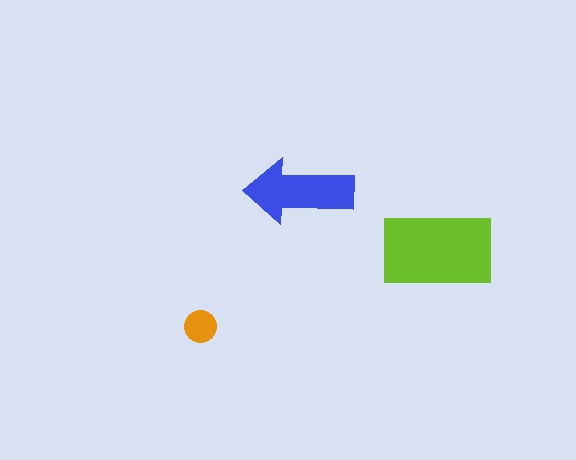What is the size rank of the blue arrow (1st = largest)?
2nd.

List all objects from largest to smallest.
The lime rectangle, the blue arrow, the orange circle.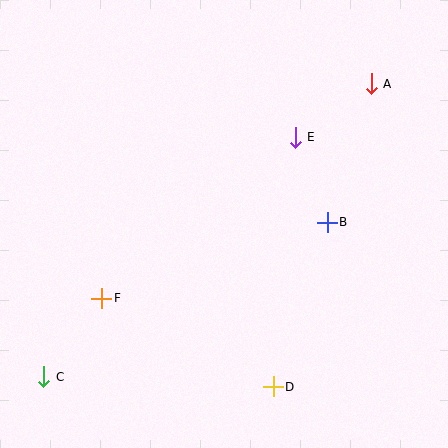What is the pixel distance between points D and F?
The distance between D and F is 193 pixels.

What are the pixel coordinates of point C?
Point C is at (44, 377).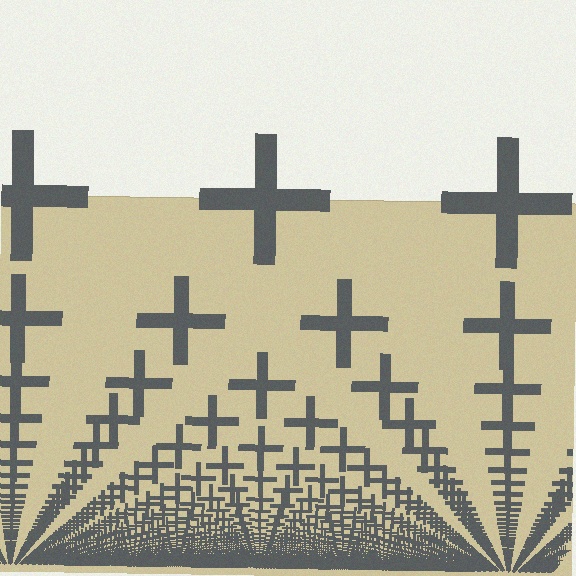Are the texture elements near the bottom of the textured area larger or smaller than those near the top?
Smaller. The gradient is inverted — elements near the bottom are smaller and denser.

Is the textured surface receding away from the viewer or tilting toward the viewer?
The surface appears to tilt toward the viewer. Texture elements get larger and sparser toward the top.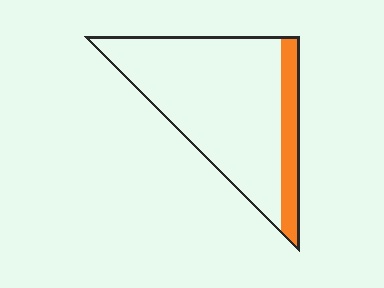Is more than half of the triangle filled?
No.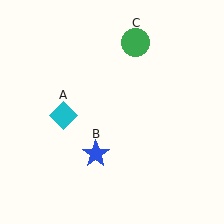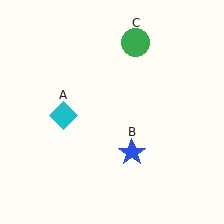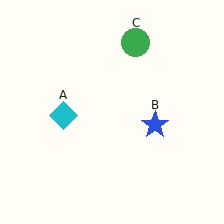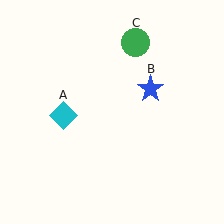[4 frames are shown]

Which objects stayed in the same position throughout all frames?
Cyan diamond (object A) and green circle (object C) remained stationary.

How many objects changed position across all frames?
1 object changed position: blue star (object B).